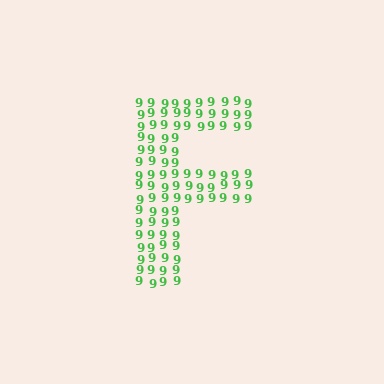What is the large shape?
The large shape is the letter F.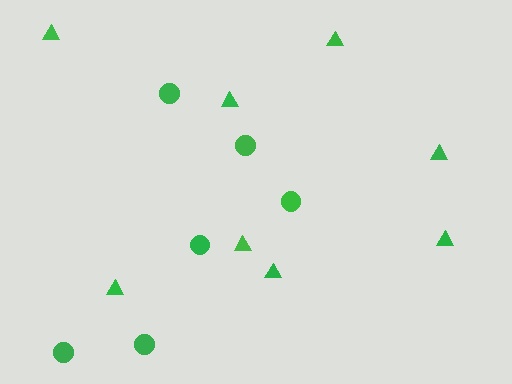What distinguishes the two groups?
There are 2 groups: one group of circles (6) and one group of triangles (8).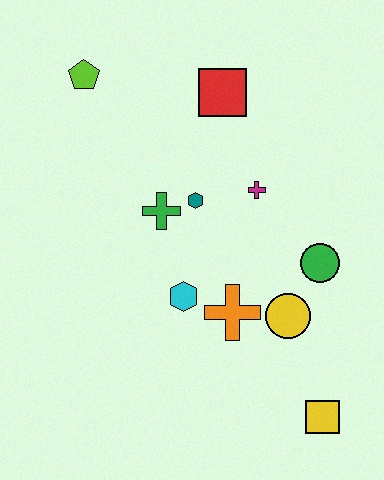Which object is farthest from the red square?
The yellow square is farthest from the red square.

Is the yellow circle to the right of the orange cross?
Yes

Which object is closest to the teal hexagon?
The green cross is closest to the teal hexagon.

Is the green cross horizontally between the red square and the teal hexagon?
No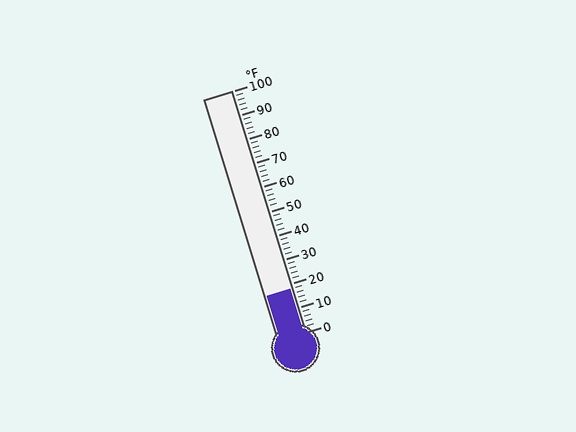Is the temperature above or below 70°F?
The temperature is below 70°F.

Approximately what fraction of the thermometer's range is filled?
The thermometer is filled to approximately 20% of its range.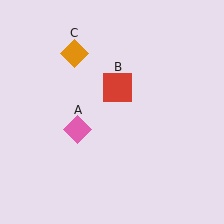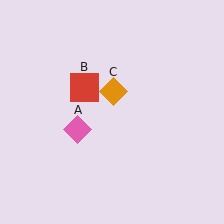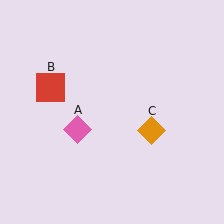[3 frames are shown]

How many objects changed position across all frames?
2 objects changed position: red square (object B), orange diamond (object C).